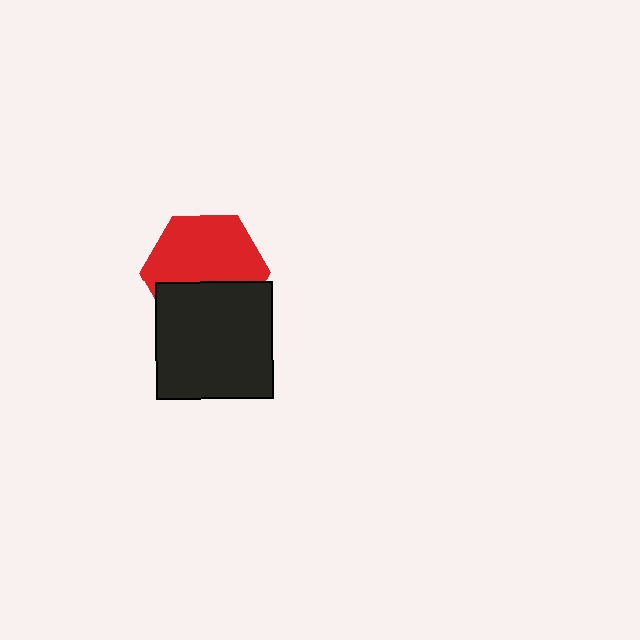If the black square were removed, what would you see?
You would see the complete red hexagon.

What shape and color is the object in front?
The object in front is a black square.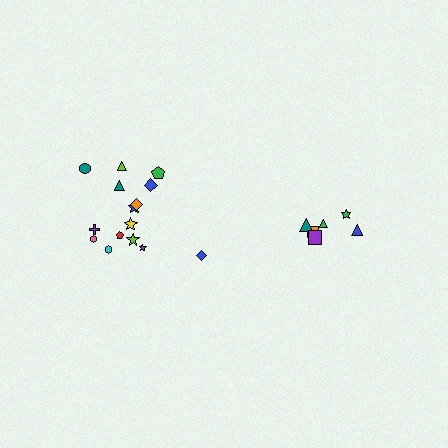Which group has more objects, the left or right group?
The left group.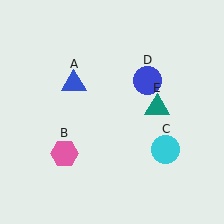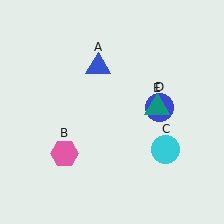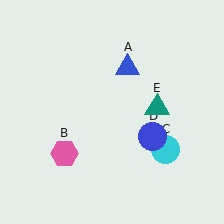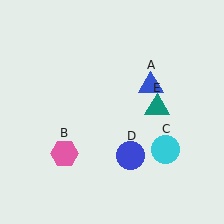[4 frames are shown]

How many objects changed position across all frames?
2 objects changed position: blue triangle (object A), blue circle (object D).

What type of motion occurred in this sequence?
The blue triangle (object A), blue circle (object D) rotated clockwise around the center of the scene.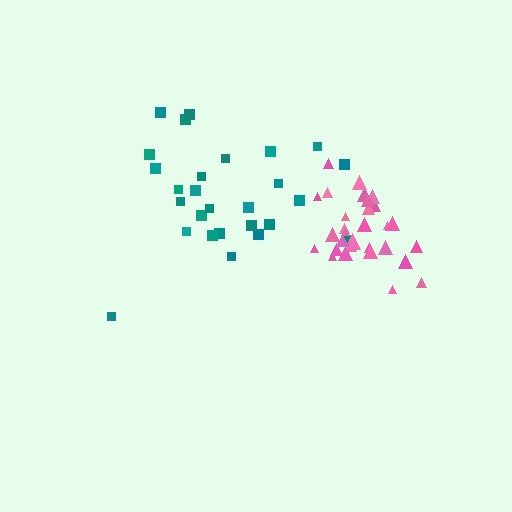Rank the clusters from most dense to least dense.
pink, teal.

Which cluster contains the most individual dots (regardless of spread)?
Pink (32).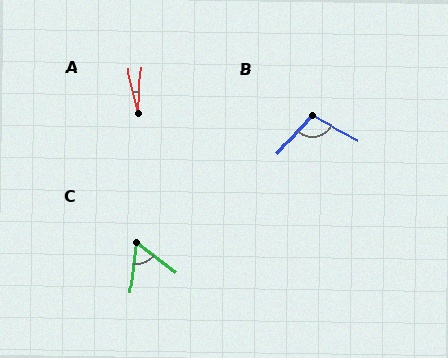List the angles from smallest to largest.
A (16°), C (59°), B (105°).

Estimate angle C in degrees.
Approximately 59 degrees.